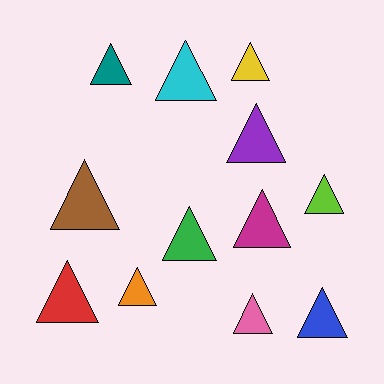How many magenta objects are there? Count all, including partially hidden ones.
There is 1 magenta object.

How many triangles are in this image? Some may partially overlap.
There are 12 triangles.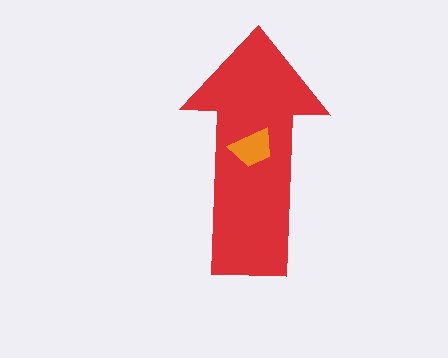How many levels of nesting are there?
2.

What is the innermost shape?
The orange trapezoid.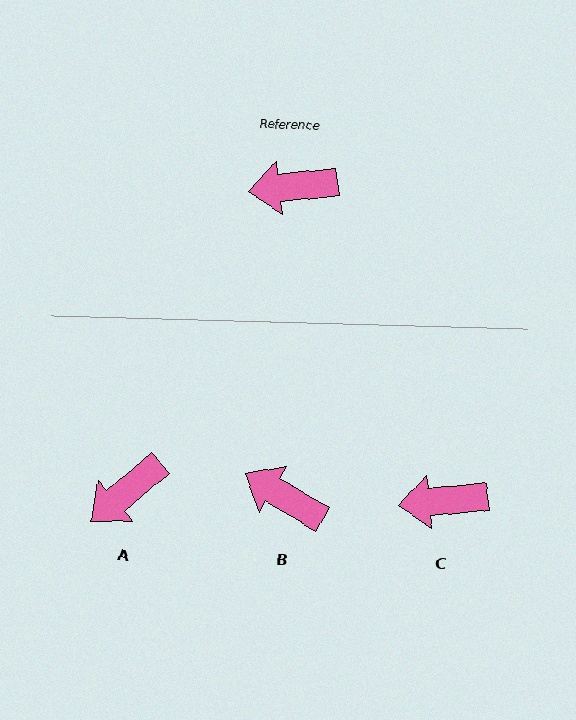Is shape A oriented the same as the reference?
No, it is off by about 34 degrees.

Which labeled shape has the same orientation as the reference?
C.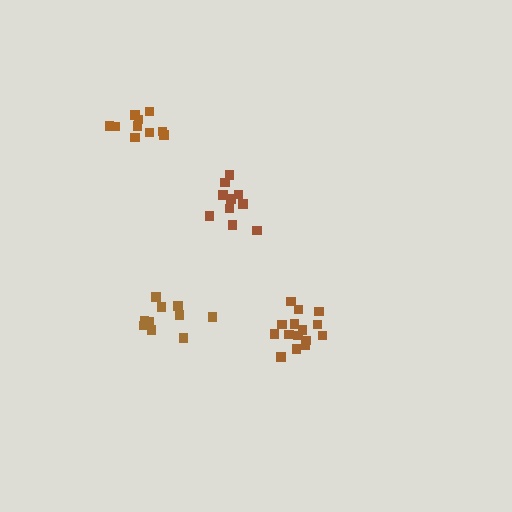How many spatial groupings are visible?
There are 4 spatial groupings.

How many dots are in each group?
Group 1: 15 dots, Group 2: 11 dots, Group 3: 10 dots, Group 4: 10 dots (46 total).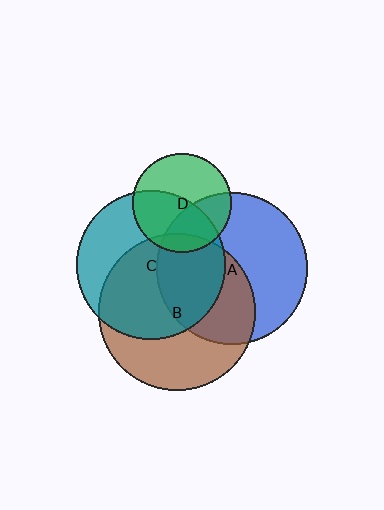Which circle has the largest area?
Circle B (brown).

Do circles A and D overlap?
Yes.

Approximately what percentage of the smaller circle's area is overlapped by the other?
Approximately 35%.